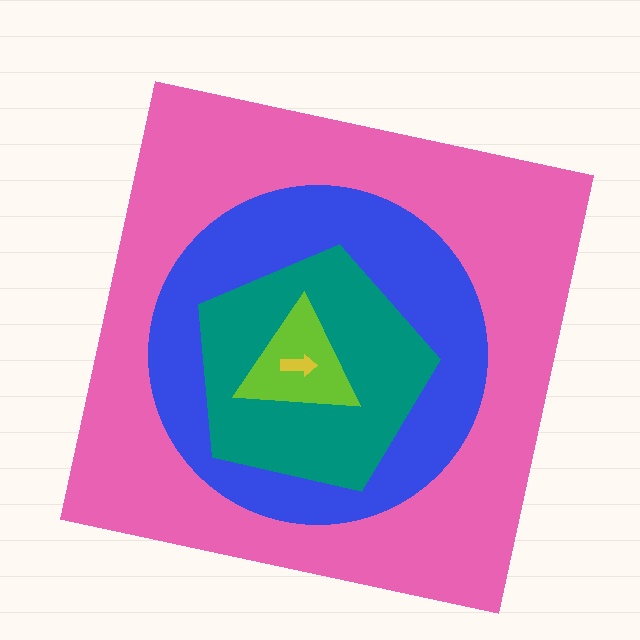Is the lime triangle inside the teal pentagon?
Yes.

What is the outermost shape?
The pink square.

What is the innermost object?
The yellow arrow.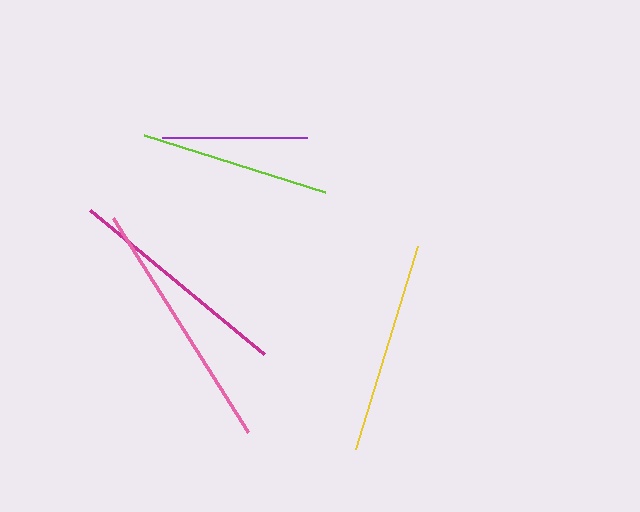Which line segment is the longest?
The pink line is the longest at approximately 253 pixels.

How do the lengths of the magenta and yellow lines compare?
The magenta and yellow lines are approximately the same length.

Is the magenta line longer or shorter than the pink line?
The pink line is longer than the magenta line.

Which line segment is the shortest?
The purple line is the shortest at approximately 144 pixels.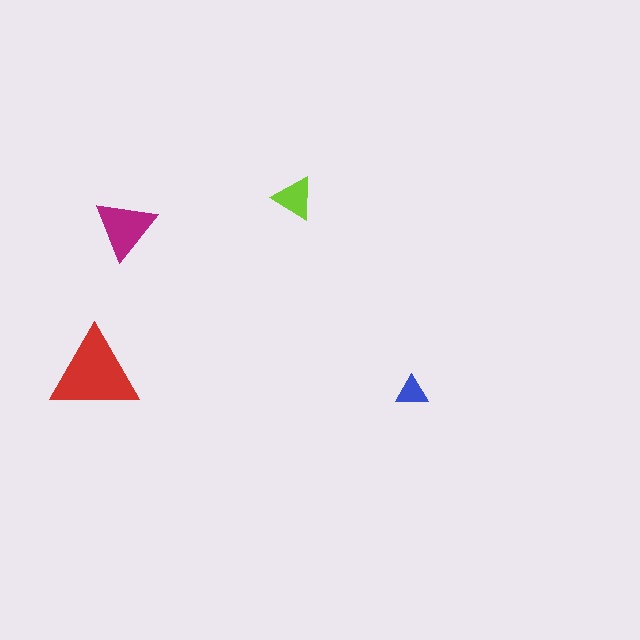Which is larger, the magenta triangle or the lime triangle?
The magenta one.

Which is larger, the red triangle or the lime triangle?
The red one.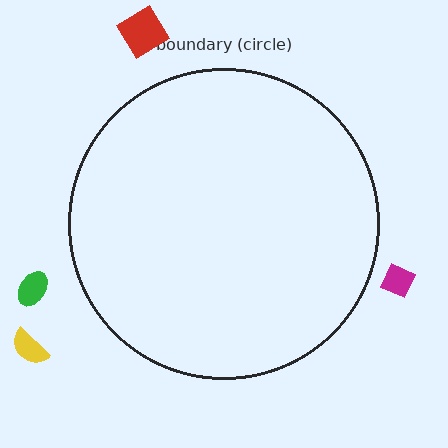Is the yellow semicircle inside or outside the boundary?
Outside.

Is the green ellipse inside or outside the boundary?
Outside.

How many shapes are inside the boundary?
0 inside, 4 outside.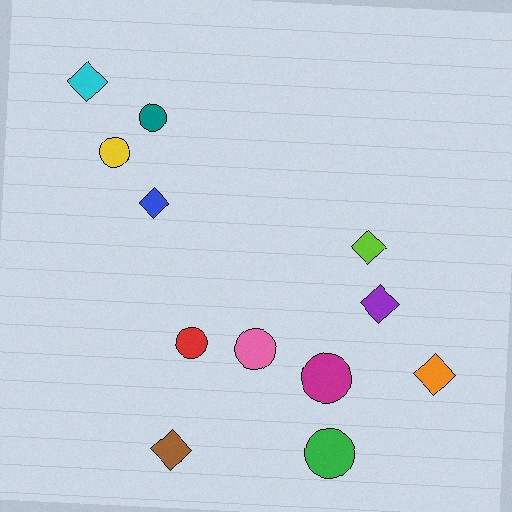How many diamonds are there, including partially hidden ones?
There are 6 diamonds.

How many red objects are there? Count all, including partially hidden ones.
There is 1 red object.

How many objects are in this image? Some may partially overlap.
There are 12 objects.